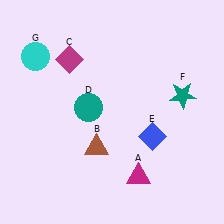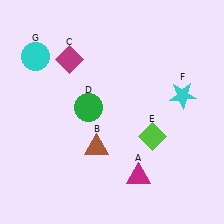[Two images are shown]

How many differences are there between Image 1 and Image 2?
There are 3 differences between the two images.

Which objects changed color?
D changed from teal to green. E changed from blue to lime. F changed from teal to cyan.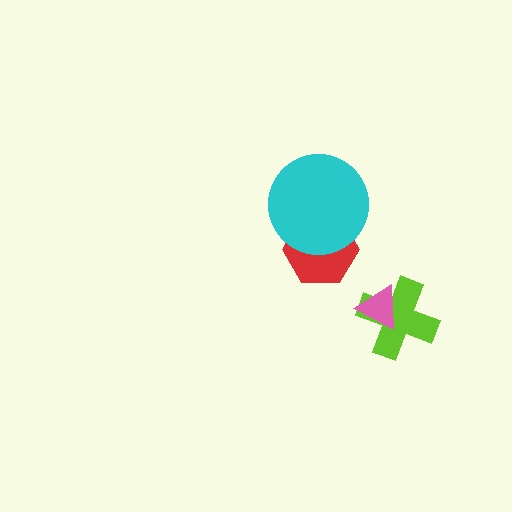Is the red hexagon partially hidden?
Yes, it is partially covered by another shape.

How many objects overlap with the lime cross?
1 object overlaps with the lime cross.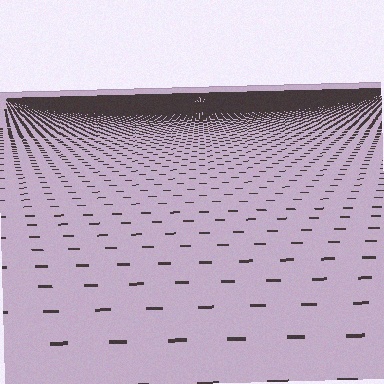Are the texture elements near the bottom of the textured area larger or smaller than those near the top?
Larger. Near the bottom, elements are closer to the viewer and appear at a bigger on-screen size.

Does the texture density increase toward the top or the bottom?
Density increases toward the top.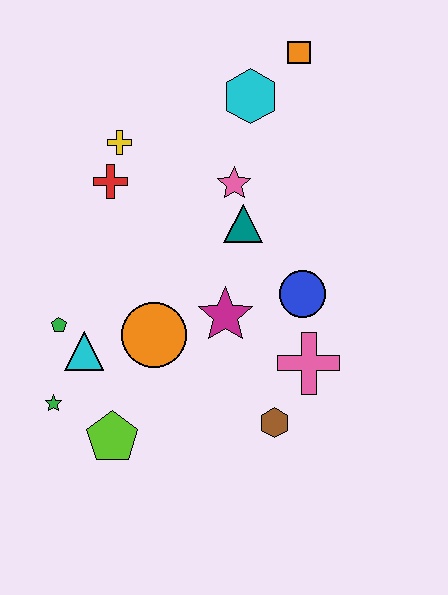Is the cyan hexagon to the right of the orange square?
No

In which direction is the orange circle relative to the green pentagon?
The orange circle is to the right of the green pentagon.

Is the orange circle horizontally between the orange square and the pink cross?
No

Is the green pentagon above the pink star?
No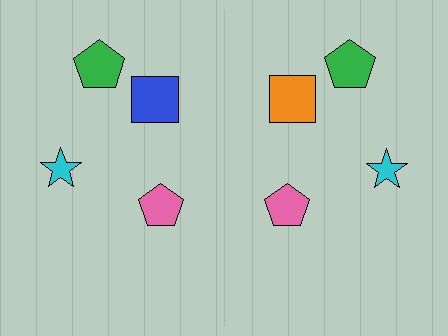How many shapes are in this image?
There are 8 shapes in this image.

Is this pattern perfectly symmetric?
No, the pattern is not perfectly symmetric. The orange square on the right side breaks the symmetry — its mirror counterpart is blue.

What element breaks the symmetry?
The orange square on the right side breaks the symmetry — its mirror counterpart is blue.